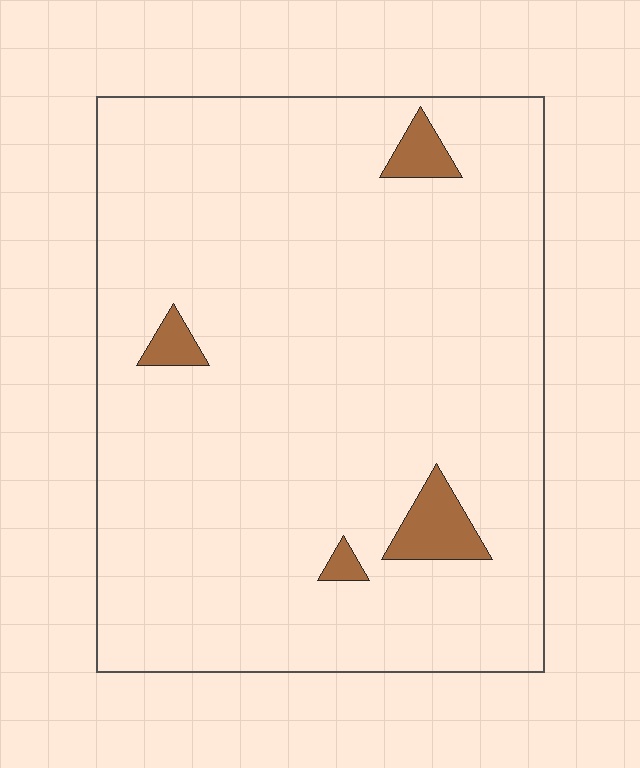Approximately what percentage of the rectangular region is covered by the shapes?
Approximately 5%.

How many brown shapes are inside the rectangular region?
4.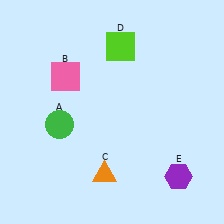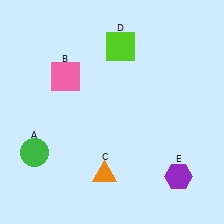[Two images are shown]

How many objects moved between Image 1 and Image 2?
1 object moved between the two images.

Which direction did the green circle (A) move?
The green circle (A) moved down.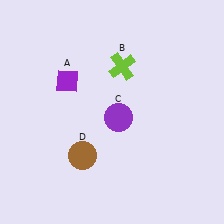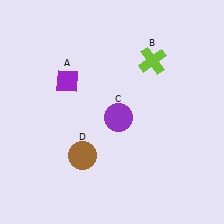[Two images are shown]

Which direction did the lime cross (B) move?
The lime cross (B) moved right.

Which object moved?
The lime cross (B) moved right.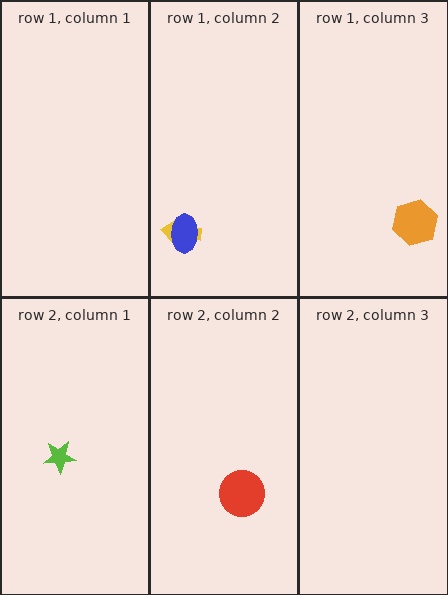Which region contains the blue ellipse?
The row 1, column 2 region.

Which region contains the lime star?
The row 2, column 1 region.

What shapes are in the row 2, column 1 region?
The lime star.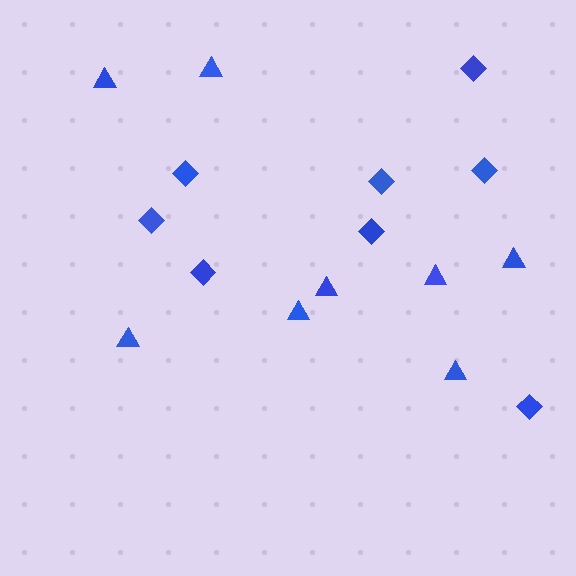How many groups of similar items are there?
There are 2 groups: one group of diamonds (8) and one group of triangles (8).